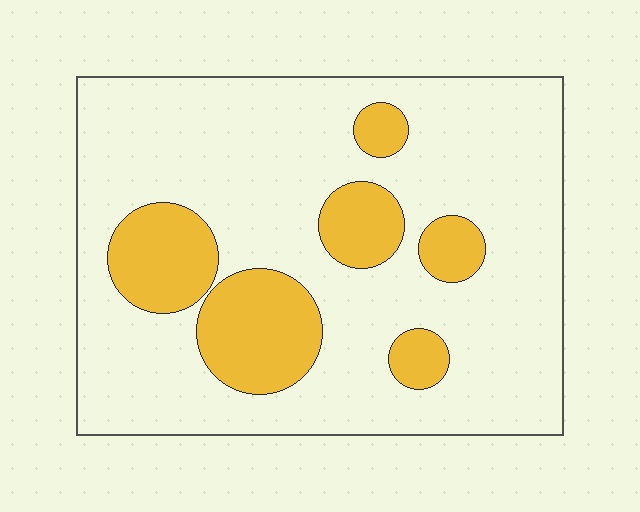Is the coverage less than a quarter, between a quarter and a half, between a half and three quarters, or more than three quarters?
Less than a quarter.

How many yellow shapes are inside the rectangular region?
6.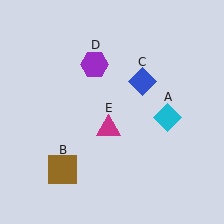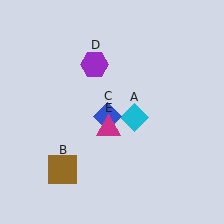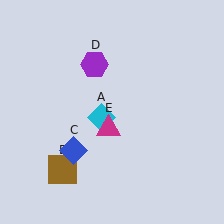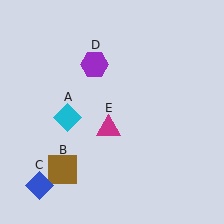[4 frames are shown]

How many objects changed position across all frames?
2 objects changed position: cyan diamond (object A), blue diamond (object C).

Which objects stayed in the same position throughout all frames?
Brown square (object B) and purple hexagon (object D) and magenta triangle (object E) remained stationary.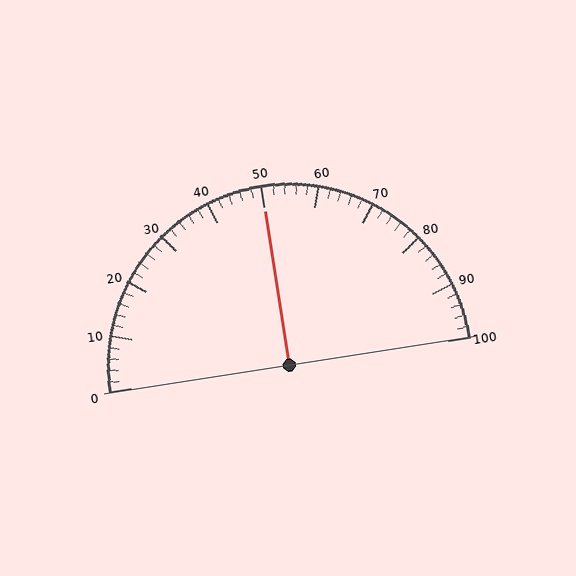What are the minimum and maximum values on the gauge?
The gauge ranges from 0 to 100.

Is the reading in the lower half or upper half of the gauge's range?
The reading is in the upper half of the range (0 to 100).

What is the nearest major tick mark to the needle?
The nearest major tick mark is 50.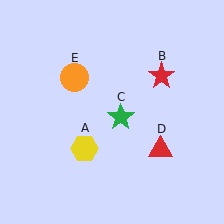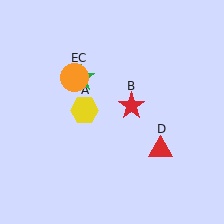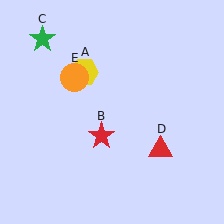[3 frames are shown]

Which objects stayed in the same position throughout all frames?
Red triangle (object D) and orange circle (object E) remained stationary.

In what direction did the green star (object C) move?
The green star (object C) moved up and to the left.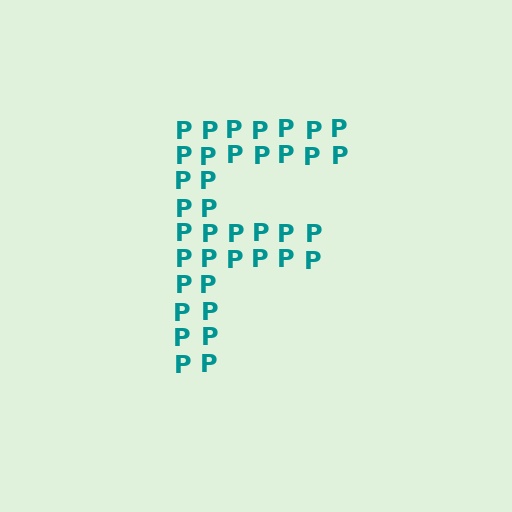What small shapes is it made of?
It is made of small letter P's.